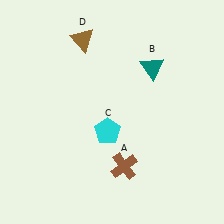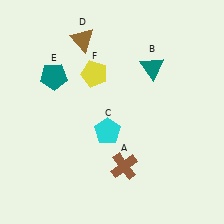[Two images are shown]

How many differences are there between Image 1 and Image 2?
There are 2 differences between the two images.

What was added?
A teal pentagon (E), a yellow pentagon (F) were added in Image 2.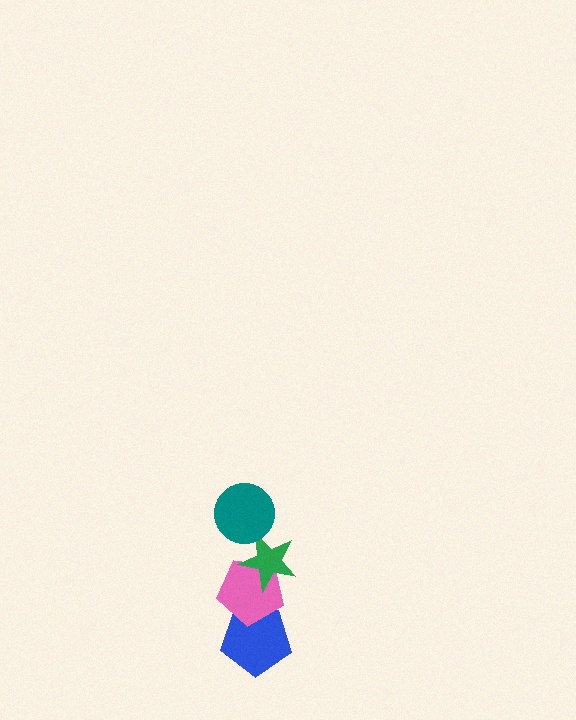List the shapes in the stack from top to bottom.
From top to bottom: the teal circle, the green star, the pink pentagon, the blue pentagon.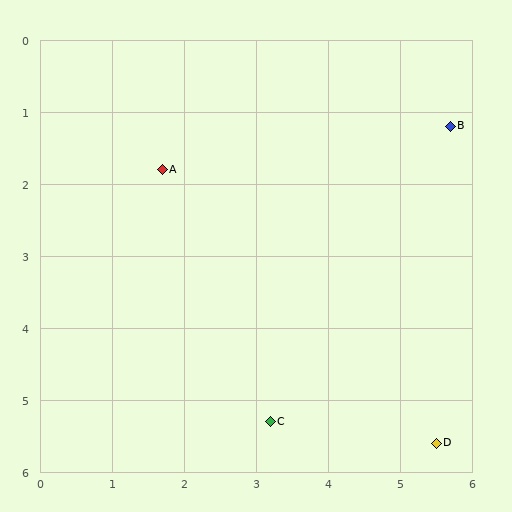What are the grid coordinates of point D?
Point D is at approximately (5.5, 5.6).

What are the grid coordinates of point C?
Point C is at approximately (3.2, 5.3).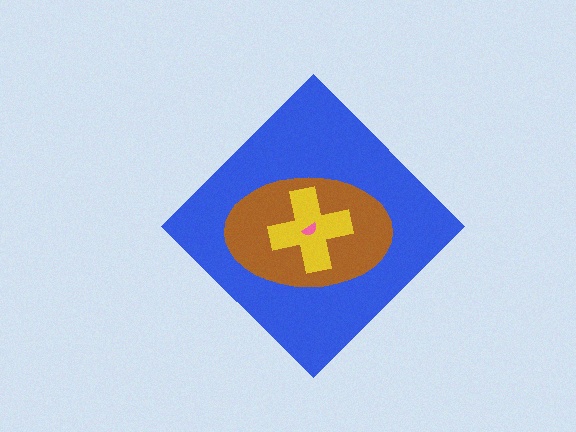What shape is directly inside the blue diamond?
The brown ellipse.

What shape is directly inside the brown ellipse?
The yellow cross.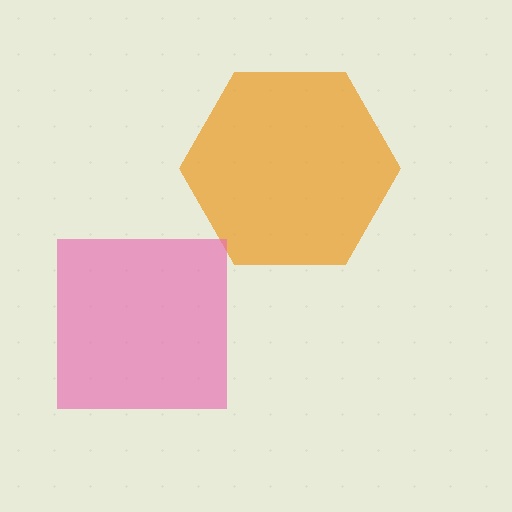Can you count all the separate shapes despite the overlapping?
Yes, there are 2 separate shapes.